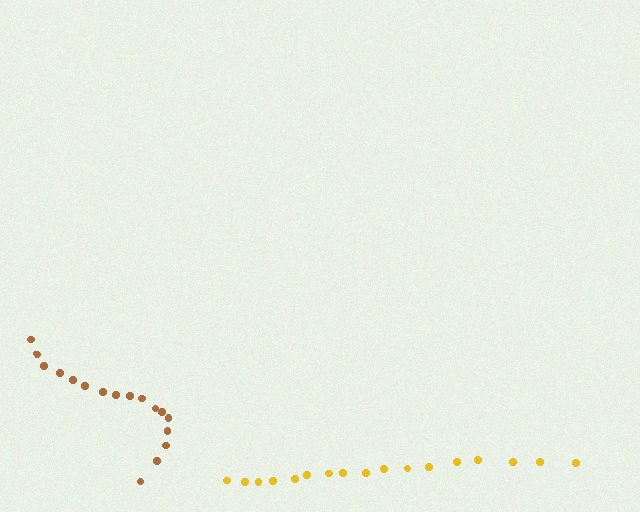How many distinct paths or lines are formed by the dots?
There are 2 distinct paths.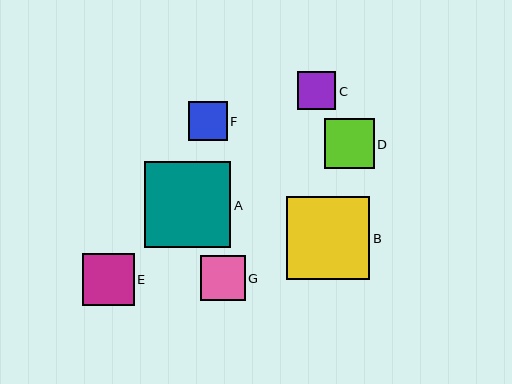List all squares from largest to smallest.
From largest to smallest: A, B, E, D, G, F, C.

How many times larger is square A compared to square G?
Square A is approximately 1.9 times the size of square G.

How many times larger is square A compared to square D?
Square A is approximately 1.7 times the size of square D.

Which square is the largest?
Square A is the largest with a size of approximately 86 pixels.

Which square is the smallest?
Square C is the smallest with a size of approximately 38 pixels.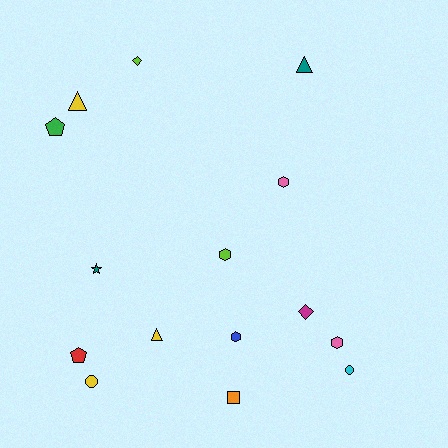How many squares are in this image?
There is 1 square.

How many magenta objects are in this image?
There is 1 magenta object.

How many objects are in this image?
There are 15 objects.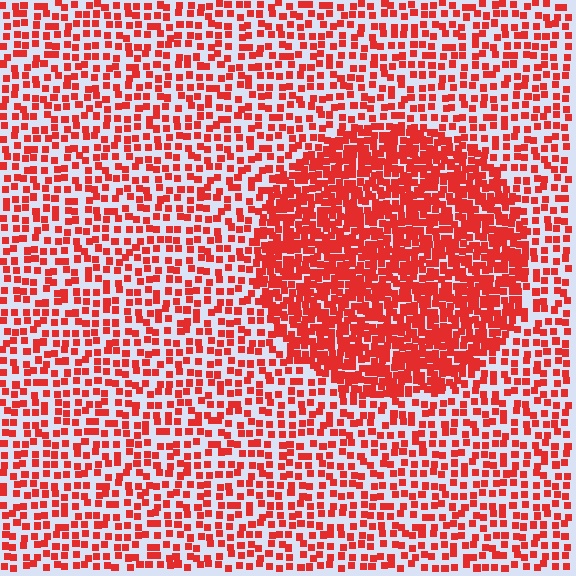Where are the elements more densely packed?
The elements are more densely packed inside the circle boundary.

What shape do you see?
I see a circle.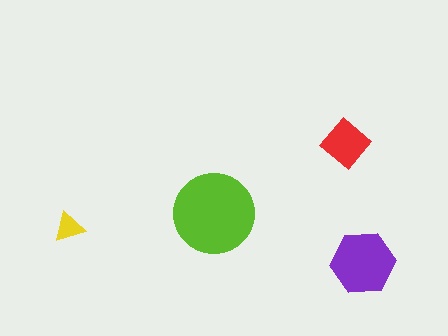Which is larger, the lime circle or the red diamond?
The lime circle.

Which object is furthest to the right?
The purple hexagon is rightmost.